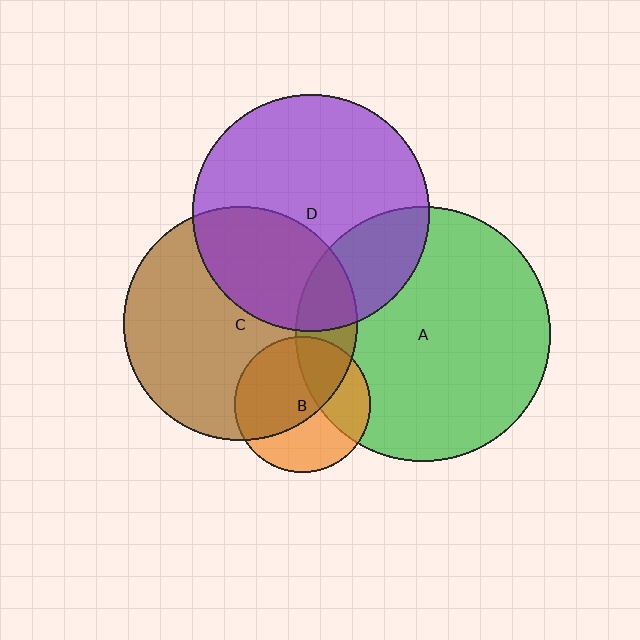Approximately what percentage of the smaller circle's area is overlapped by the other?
Approximately 35%.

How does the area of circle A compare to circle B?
Approximately 3.5 times.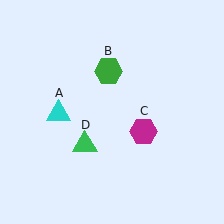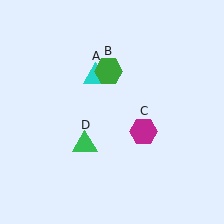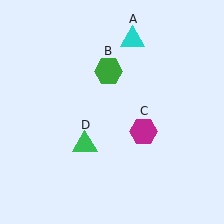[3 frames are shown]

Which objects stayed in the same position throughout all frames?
Green hexagon (object B) and magenta hexagon (object C) and green triangle (object D) remained stationary.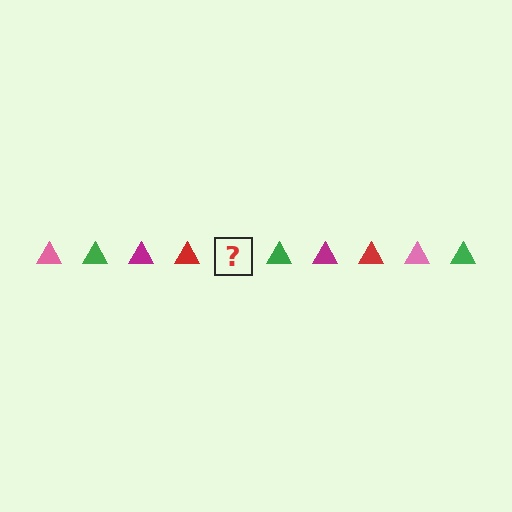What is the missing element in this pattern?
The missing element is a pink triangle.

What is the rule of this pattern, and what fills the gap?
The rule is that the pattern cycles through pink, green, magenta, red triangles. The gap should be filled with a pink triangle.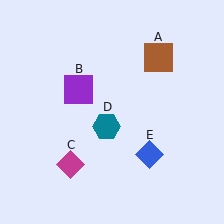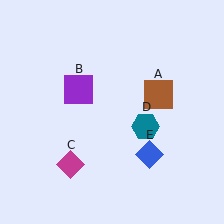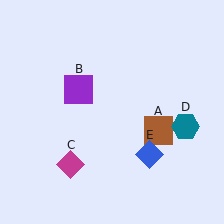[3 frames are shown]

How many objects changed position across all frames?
2 objects changed position: brown square (object A), teal hexagon (object D).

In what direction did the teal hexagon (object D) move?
The teal hexagon (object D) moved right.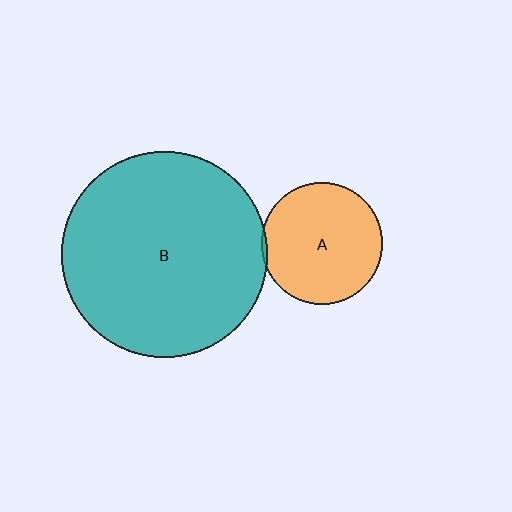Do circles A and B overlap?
Yes.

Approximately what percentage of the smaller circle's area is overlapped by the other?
Approximately 5%.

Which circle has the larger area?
Circle B (teal).